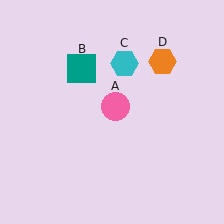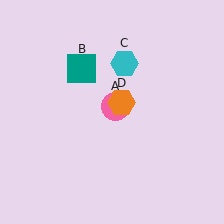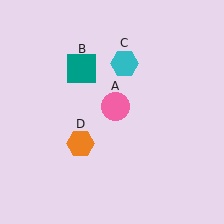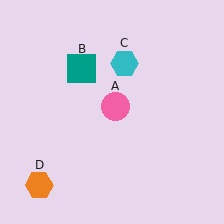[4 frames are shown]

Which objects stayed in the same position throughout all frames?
Pink circle (object A) and teal square (object B) and cyan hexagon (object C) remained stationary.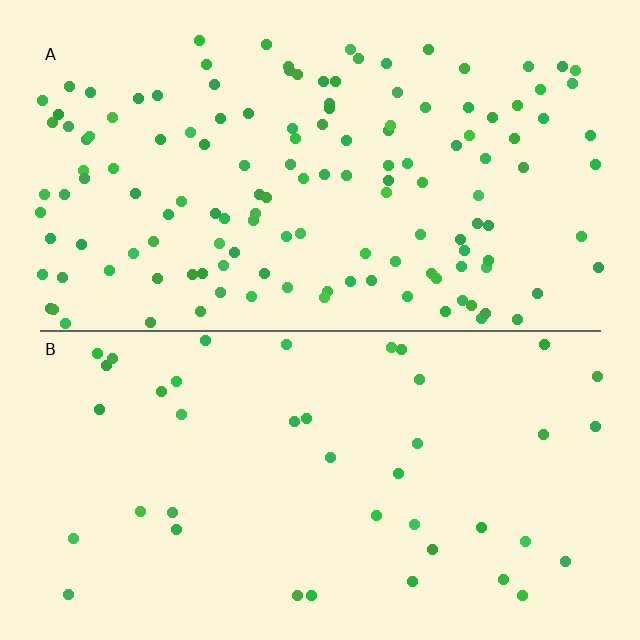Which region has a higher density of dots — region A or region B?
A (the top).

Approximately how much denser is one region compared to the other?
Approximately 3.3× — region A over region B.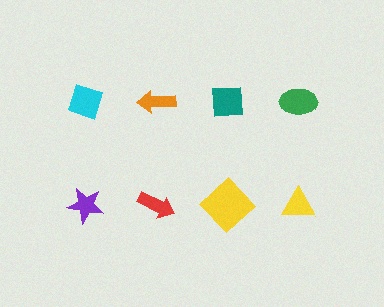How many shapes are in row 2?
4 shapes.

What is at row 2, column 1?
A purple star.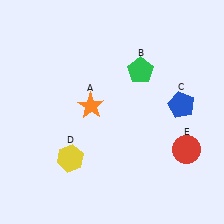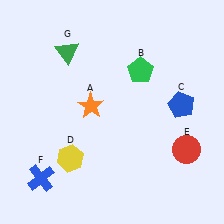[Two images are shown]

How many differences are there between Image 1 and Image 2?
There are 2 differences between the two images.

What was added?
A blue cross (F), a green triangle (G) were added in Image 2.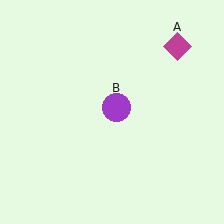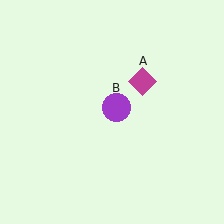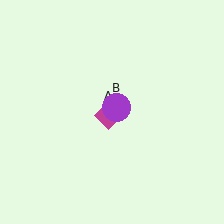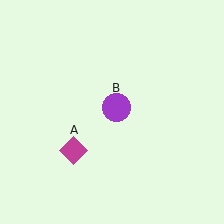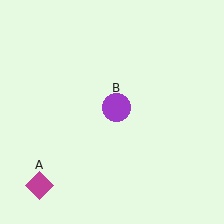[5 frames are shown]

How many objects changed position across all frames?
1 object changed position: magenta diamond (object A).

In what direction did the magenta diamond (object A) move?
The magenta diamond (object A) moved down and to the left.